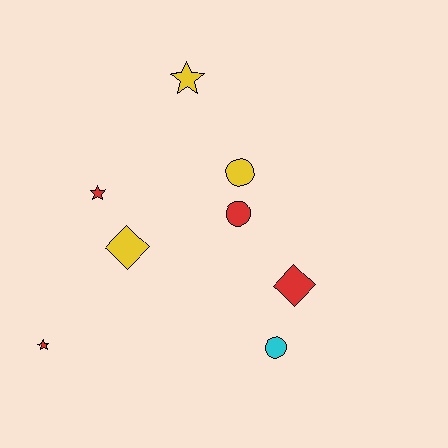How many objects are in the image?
There are 8 objects.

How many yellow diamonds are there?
There is 1 yellow diamond.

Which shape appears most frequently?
Star, with 3 objects.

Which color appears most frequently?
Red, with 4 objects.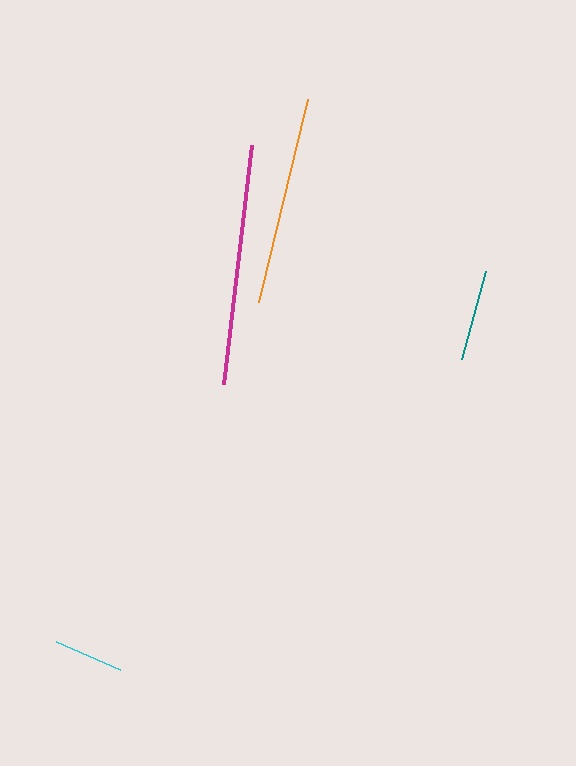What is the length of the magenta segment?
The magenta segment is approximately 241 pixels long.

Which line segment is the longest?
The magenta line is the longest at approximately 241 pixels.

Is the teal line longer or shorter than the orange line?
The orange line is longer than the teal line.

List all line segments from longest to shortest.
From longest to shortest: magenta, orange, teal, cyan.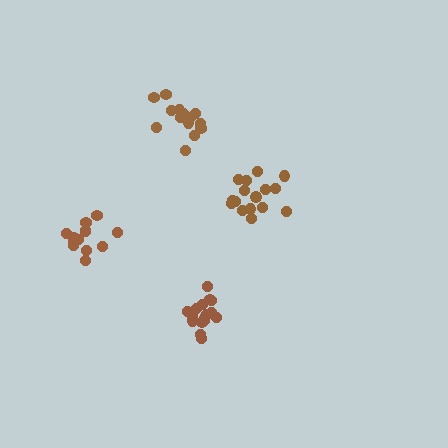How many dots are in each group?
Group 1: 13 dots, Group 2: 16 dots, Group 3: 16 dots, Group 4: 14 dots (59 total).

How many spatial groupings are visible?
There are 4 spatial groupings.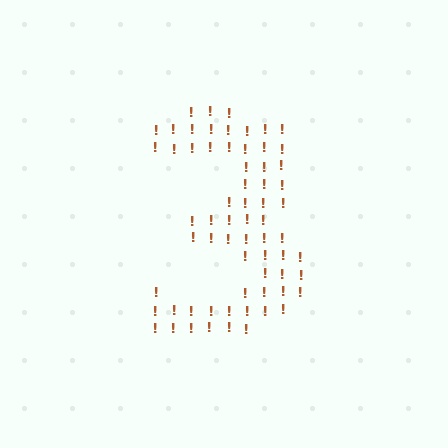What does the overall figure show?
The overall figure shows the digit 3.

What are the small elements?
The small elements are exclamation marks.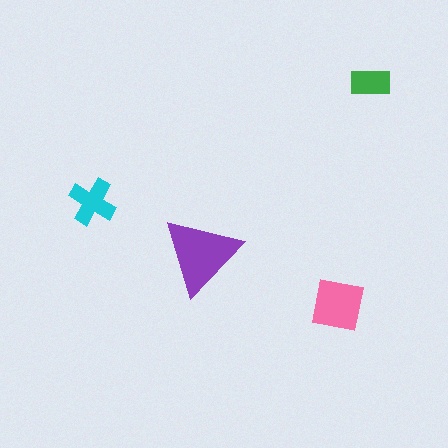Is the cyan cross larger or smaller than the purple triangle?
Smaller.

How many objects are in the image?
There are 4 objects in the image.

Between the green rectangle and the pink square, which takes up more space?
The pink square.